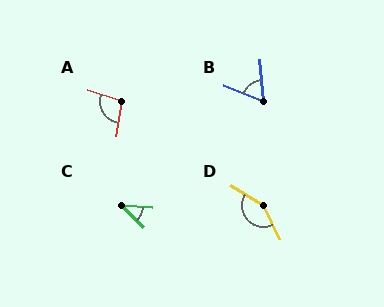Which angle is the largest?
D, at approximately 146 degrees.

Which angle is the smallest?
C, at approximately 41 degrees.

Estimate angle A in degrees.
Approximately 100 degrees.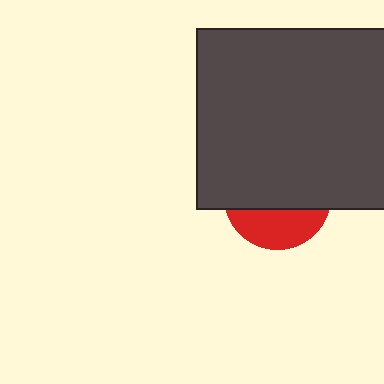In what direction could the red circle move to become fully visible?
The red circle could move down. That would shift it out from behind the dark gray rectangle entirely.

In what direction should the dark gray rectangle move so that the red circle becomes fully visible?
The dark gray rectangle should move up. That is the shortest direction to clear the overlap and leave the red circle fully visible.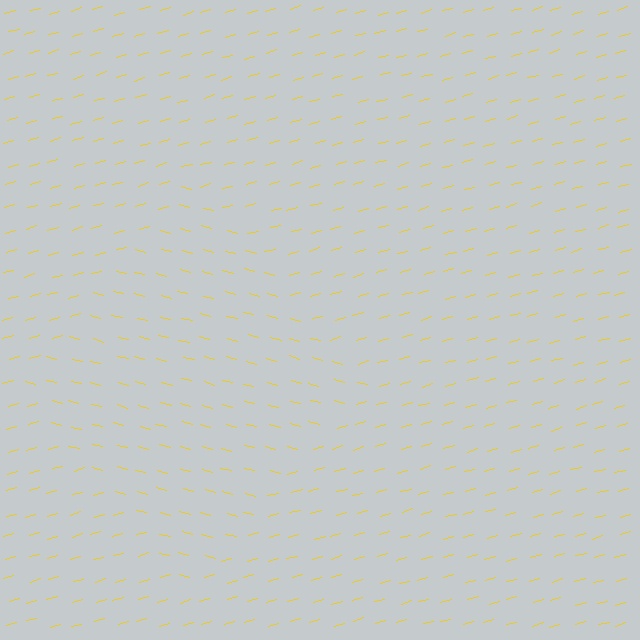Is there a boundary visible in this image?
Yes, there is a texture boundary formed by a change in line orientation.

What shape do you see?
I see a diamond.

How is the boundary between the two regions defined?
The boundary is defined purely by a change in line orientation (approximately 31 degrees difference). All lines are the same color and thickness.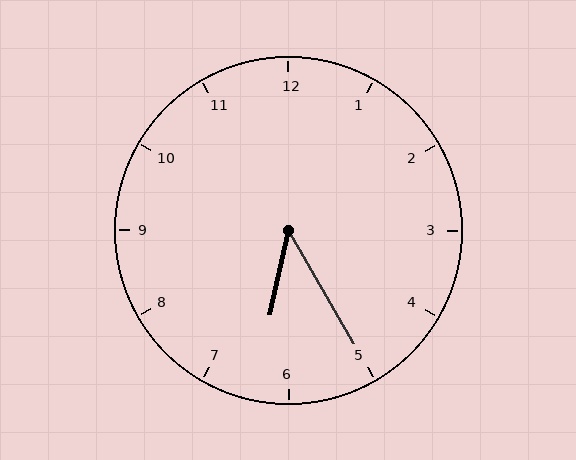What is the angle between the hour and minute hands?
Approximately 42 degrees.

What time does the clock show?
6:25.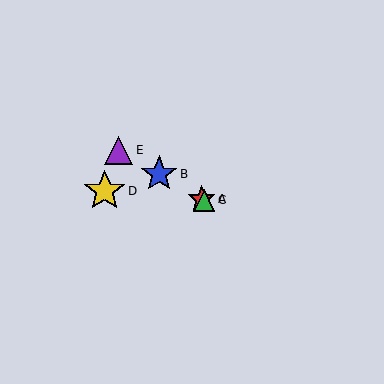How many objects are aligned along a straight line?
4 objects (A, B, C, E) are aligned along a straight line.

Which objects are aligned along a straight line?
Objects A, B, C, E are aligned along a straight line.